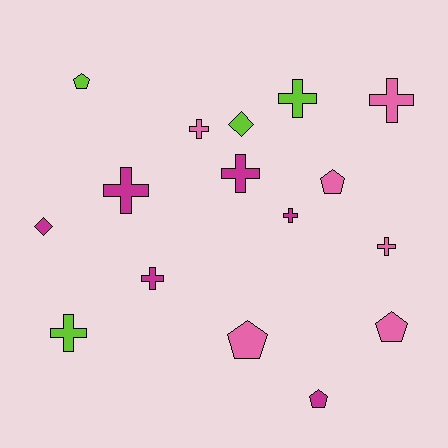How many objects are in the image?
There are 16 objects.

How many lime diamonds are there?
There is 1 lime diamond.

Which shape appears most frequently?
Cross, with 9 objects.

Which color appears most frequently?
Pink, with 6 objects.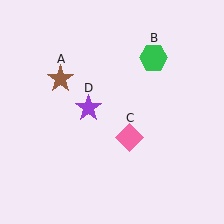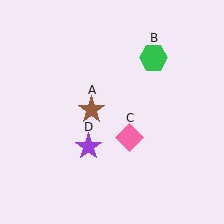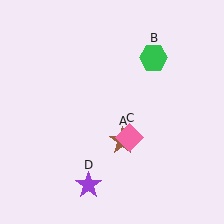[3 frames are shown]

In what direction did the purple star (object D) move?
The purple star (object D) moved down.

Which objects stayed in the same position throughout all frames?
Green hexagon (object B) and pink diamond (object C) remained stationary.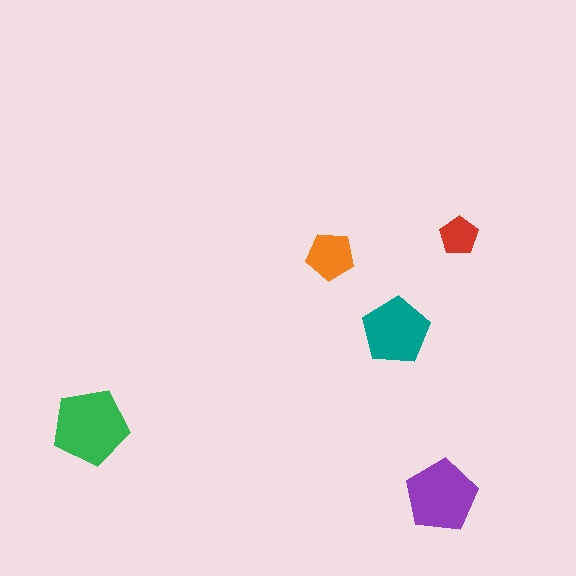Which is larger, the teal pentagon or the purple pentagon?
The purple one.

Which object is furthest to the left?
The green pentagon is leftmost.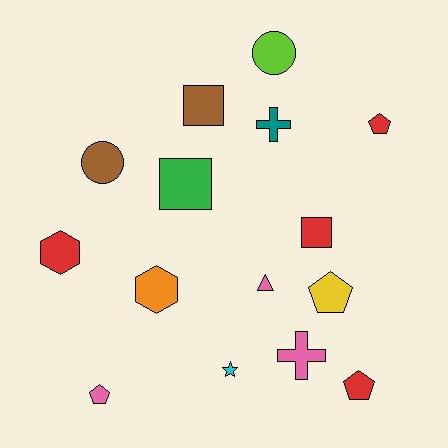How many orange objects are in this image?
There is 1 orange object.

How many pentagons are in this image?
There are 4 pentagons.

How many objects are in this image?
There are 15 objects.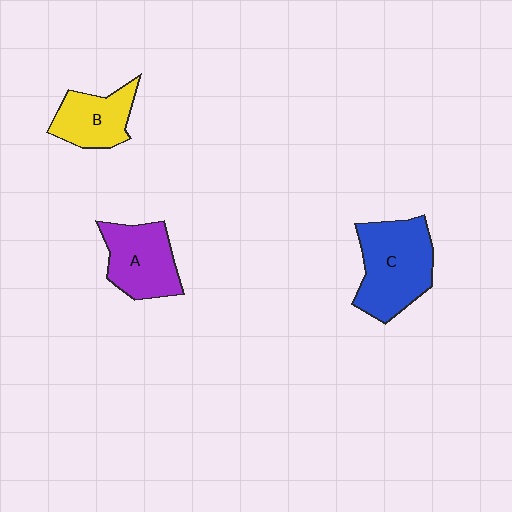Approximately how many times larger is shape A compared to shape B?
Approximately 1.2 times.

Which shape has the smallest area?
Shape B (yellow).